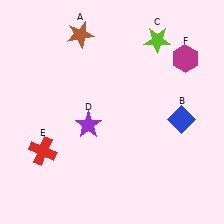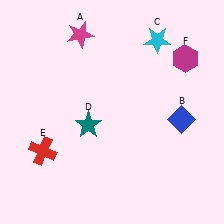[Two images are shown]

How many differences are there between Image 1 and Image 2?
There are 3 differences between the two images.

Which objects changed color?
A changed from brown to magenta. C changed from lime to cyan. D changed from purple to teal.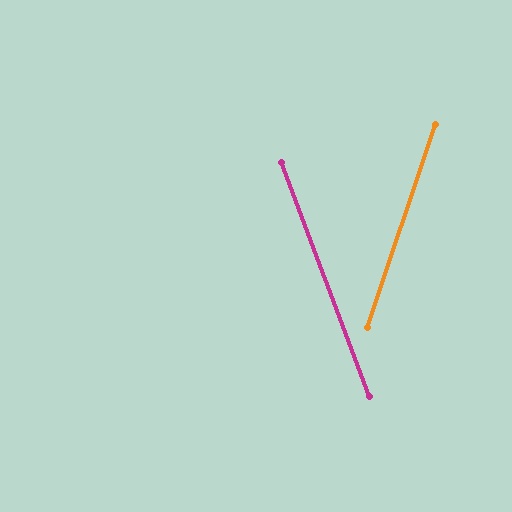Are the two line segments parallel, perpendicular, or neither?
Neither parallel nor perpendicular — they differ by about 39°.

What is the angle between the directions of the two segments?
Approximately 39 degrees.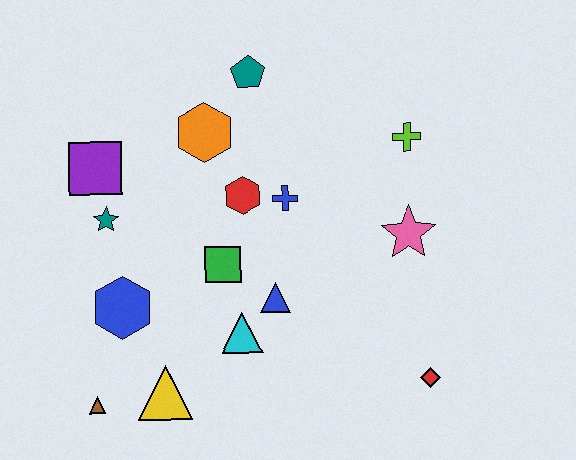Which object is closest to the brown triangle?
The yellow triangle is closest to the brown triangle.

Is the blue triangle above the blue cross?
No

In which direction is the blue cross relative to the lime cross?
The blue cross is to the left of the lime cross.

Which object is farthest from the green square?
The red diamond is farthest from the green square.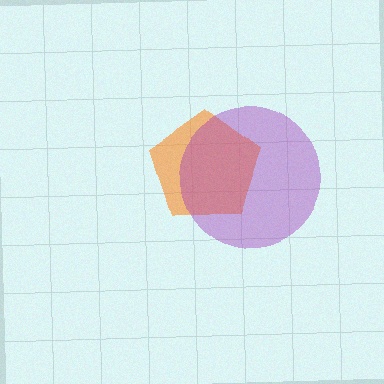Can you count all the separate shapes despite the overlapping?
Yes, there are 2 separate shapes.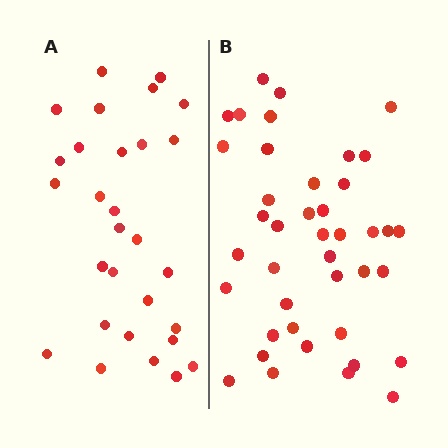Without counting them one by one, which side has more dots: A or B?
Region B (the right region) has more dots.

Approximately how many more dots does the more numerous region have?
Region B has roughly 12 or so more dots than region A.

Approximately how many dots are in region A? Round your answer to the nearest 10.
About 30 dots. (The exact count is 29, which rounds to 30.)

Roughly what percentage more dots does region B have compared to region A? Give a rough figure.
About 40% more.